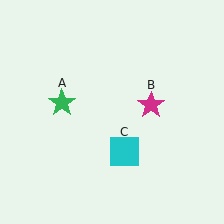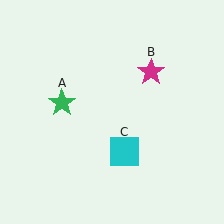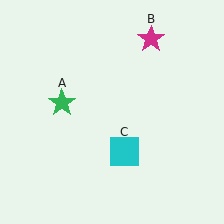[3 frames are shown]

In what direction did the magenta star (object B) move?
The magenta star (object B) moved up.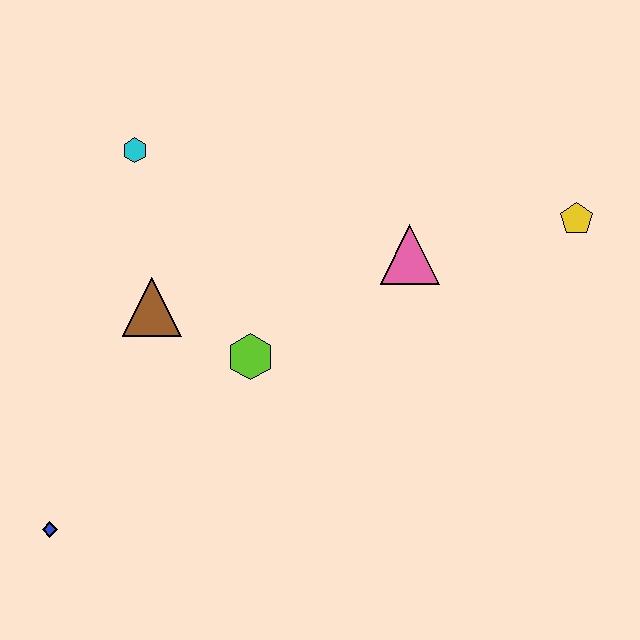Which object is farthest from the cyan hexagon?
The yellow pentagon is farthest from the cyan hexagon.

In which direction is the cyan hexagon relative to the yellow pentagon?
The cyan hexagon is to the left of the yellow pentagon.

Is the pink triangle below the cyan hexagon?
Yes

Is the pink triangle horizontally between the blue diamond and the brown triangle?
No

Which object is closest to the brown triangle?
The lime hexagon is closest to the brown triangle.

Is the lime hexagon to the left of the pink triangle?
Yes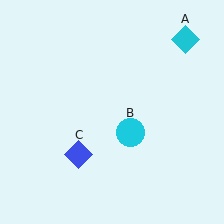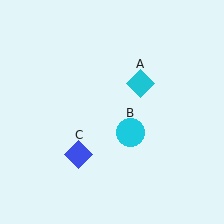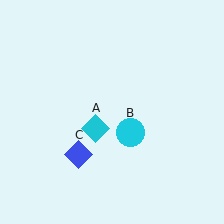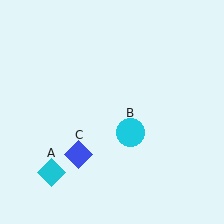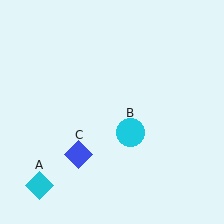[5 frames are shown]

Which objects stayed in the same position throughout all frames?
Cyan circle (object B) and blue diamond (object C) remained stationary.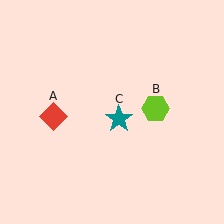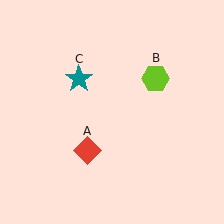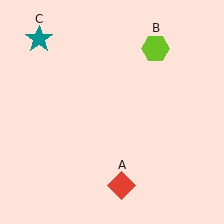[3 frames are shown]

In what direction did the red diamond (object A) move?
The red diamond (object A) moved down and to the right.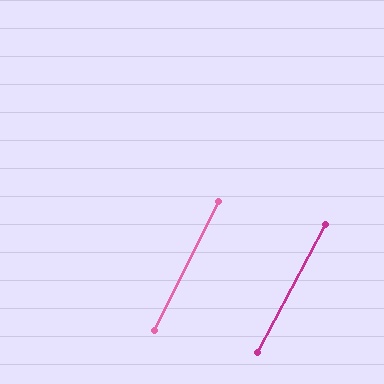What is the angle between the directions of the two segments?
Approximately 2 degrees.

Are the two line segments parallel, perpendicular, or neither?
Parallel — their directions differ by only 1.9°.